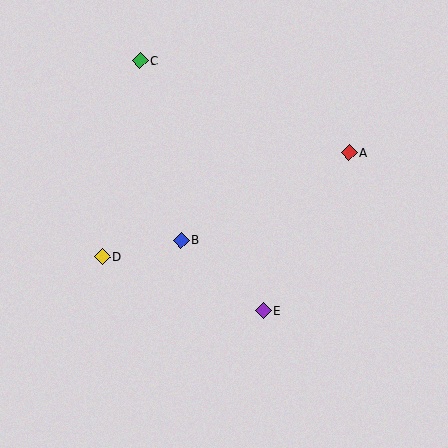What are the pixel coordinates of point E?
Point E is at (263, 311).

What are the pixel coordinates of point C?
Point C is at (140, 61).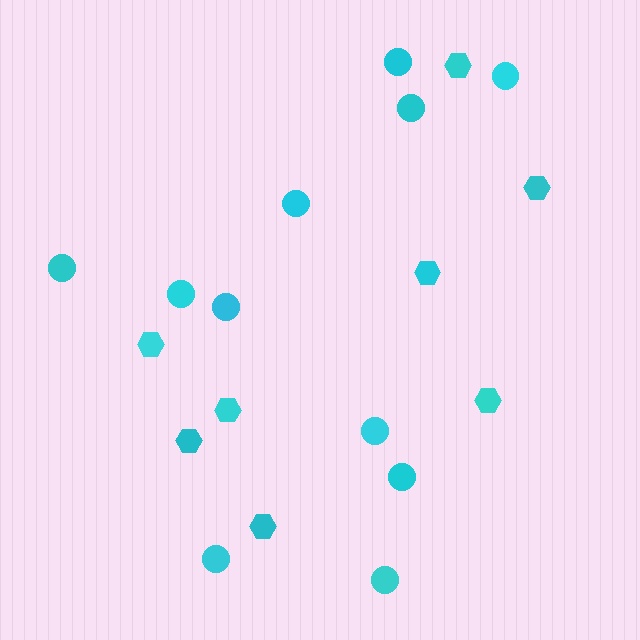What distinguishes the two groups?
There are 2 groups: one group of hexagons (8) and one group of circles (11).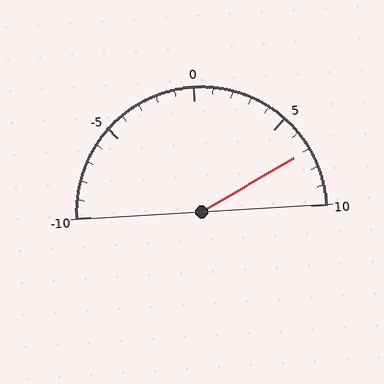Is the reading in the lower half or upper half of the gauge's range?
The reading is in the upper half of the range (-10 to 10).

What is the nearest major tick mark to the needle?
The nearest major tick mark is 5.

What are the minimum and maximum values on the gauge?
The gauge ranges from -10 to 10.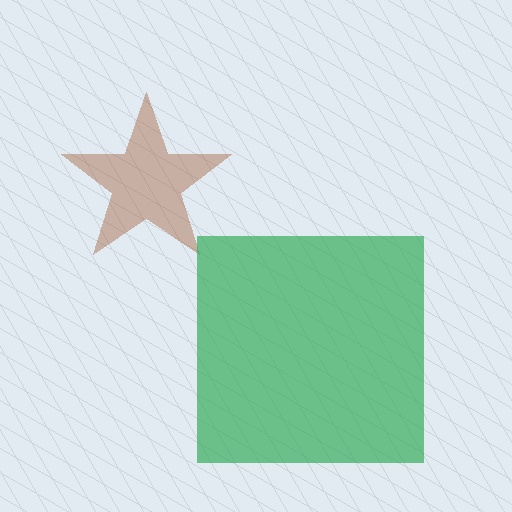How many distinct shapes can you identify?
There are 2 distinct shapes: a brown star, a green square.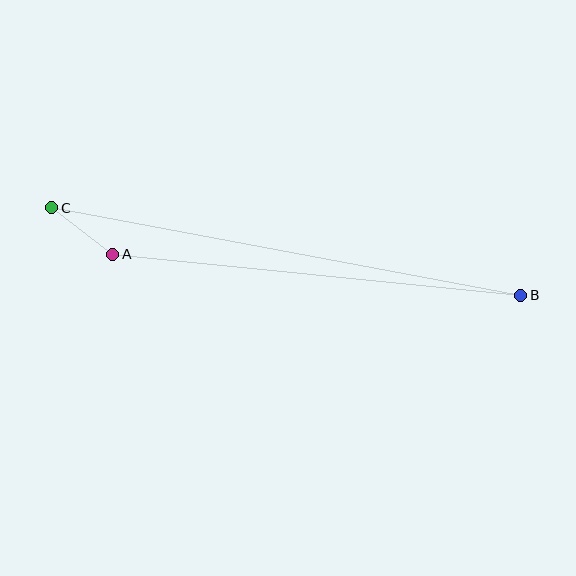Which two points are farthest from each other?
Points B and C are farthest from each other.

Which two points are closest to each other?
Points A and C are closest to each other.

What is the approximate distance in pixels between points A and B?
The distance between A and B is approximately 410 pixels.